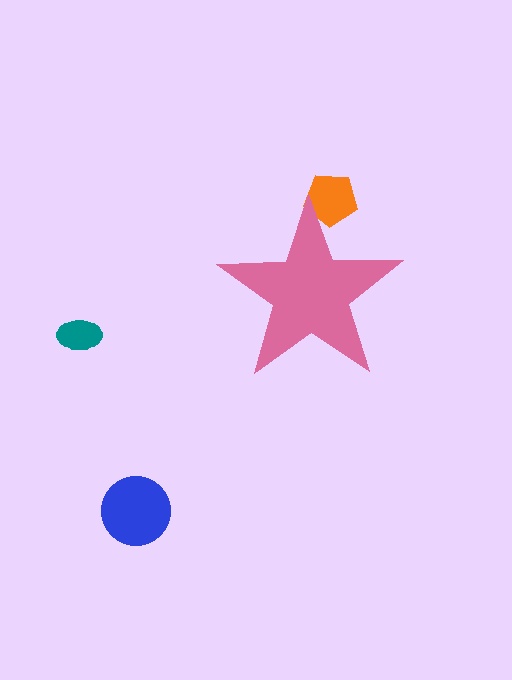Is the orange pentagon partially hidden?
Yes, the orange pentagon is partially hidden behind the pink star.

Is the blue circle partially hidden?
No, the blue circle is fully visible.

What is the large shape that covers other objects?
A pink star.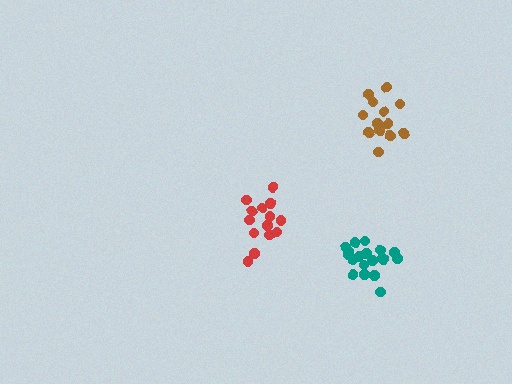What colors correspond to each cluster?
The clusters are colored: teal, brown, red.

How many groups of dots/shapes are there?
There are 3 groups.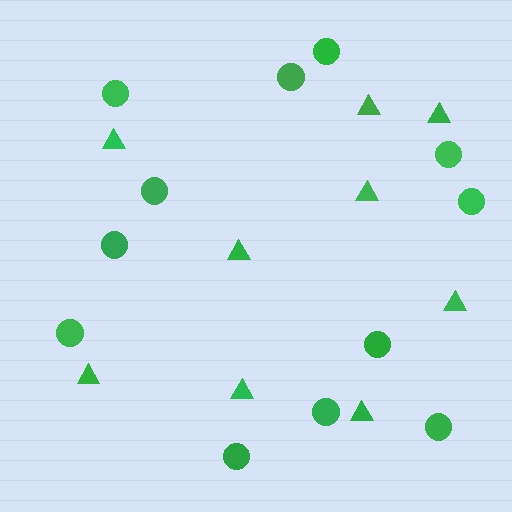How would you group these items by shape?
There are 2 groups: one group of circles (12) and one group of triangles (9).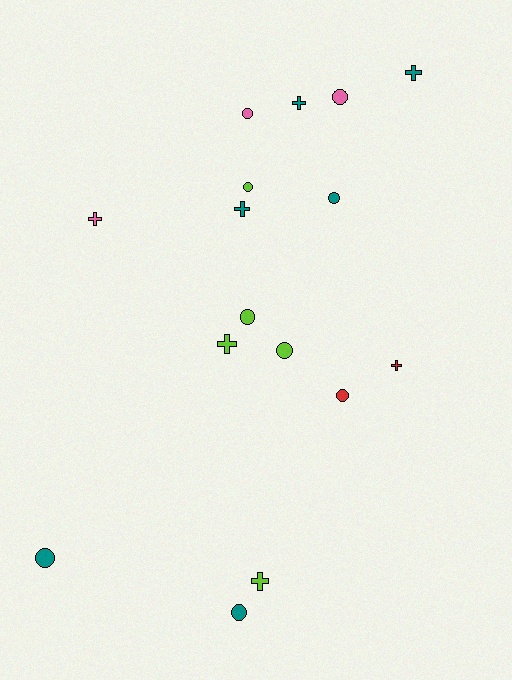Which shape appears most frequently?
Circle, with 9 objects.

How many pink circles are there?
There are 2 pink circles.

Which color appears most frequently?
Teal, with 6 objects.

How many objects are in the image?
There are 16 objects.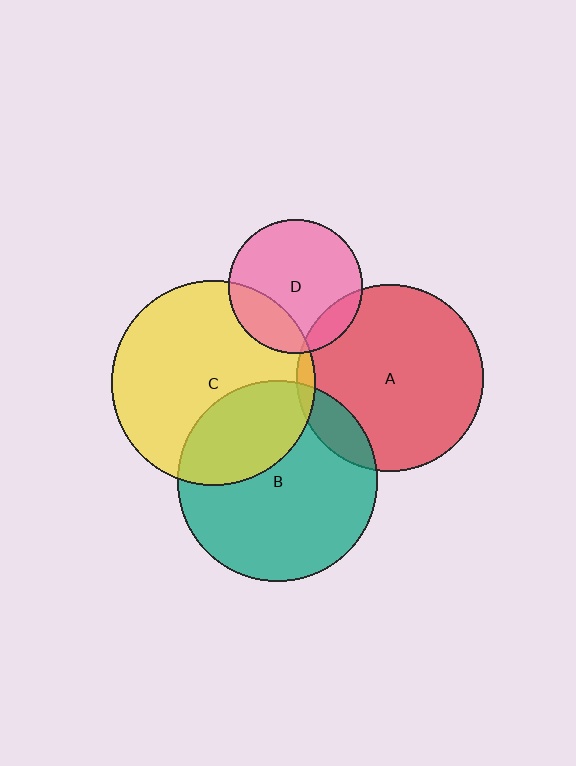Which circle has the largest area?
Circle C (yellow).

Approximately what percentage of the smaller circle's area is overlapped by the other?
Approximately 10%.